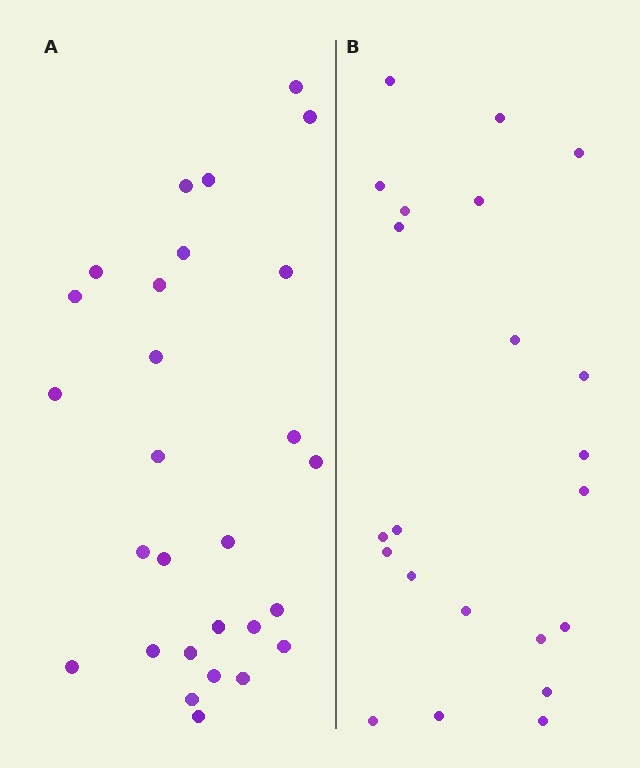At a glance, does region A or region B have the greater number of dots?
Region A (the left region) has more dots.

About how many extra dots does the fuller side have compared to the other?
Region A has about 6 more dots than region B.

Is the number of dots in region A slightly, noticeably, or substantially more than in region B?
Region A has noticeably more, but not dramatically so. The ratio is roughly 1.3 to 1.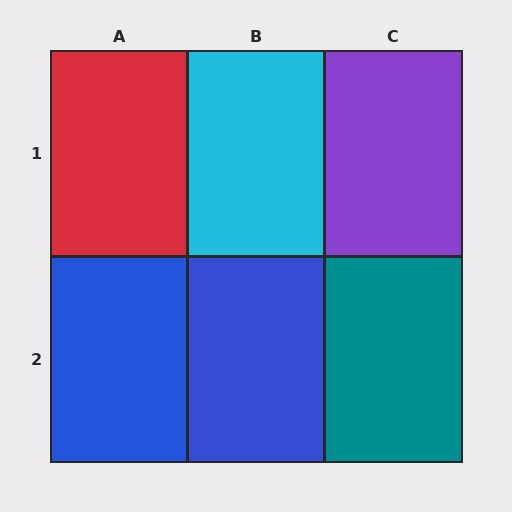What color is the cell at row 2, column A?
Blue.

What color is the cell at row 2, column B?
Blue.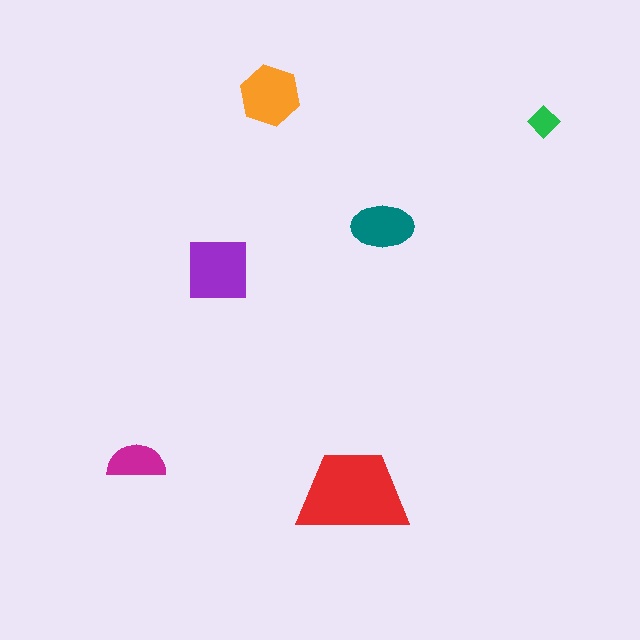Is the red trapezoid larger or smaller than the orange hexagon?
Larger.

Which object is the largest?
The red trapezoid.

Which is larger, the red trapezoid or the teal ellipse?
The red trapezoid.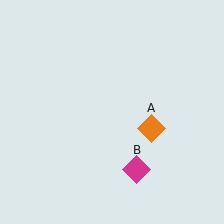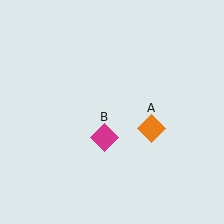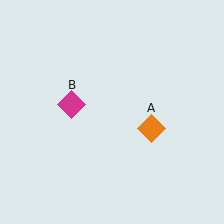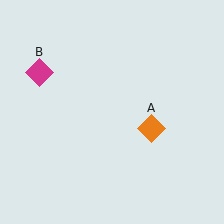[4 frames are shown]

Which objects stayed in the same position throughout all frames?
Orange diamond (object A) remained stationary.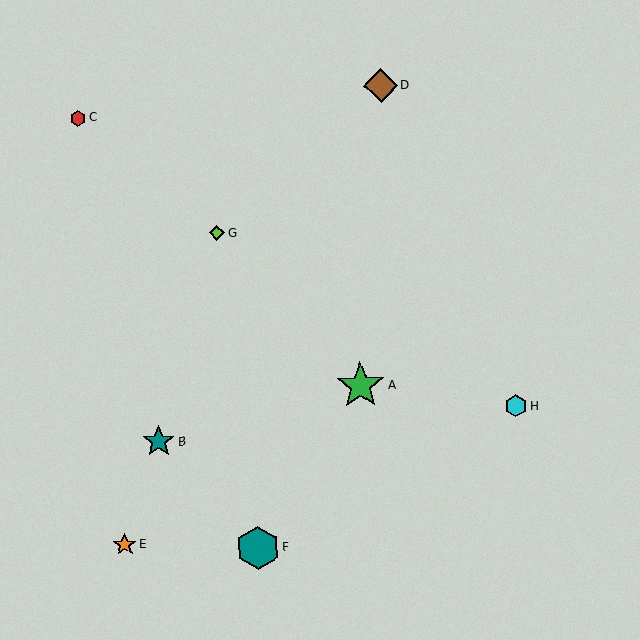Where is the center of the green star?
The center of the green star is at (360, 385).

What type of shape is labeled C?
Shape C is a red hexagon.